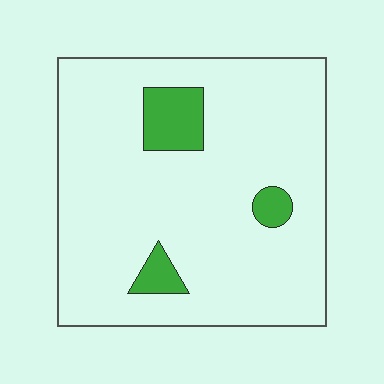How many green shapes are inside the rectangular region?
3.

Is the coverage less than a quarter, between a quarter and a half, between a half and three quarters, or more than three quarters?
Less than a quarter.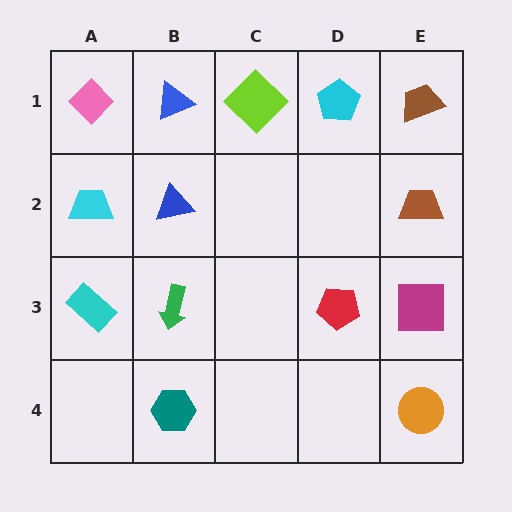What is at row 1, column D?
A cyan pentagon.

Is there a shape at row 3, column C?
No, that cell is empty.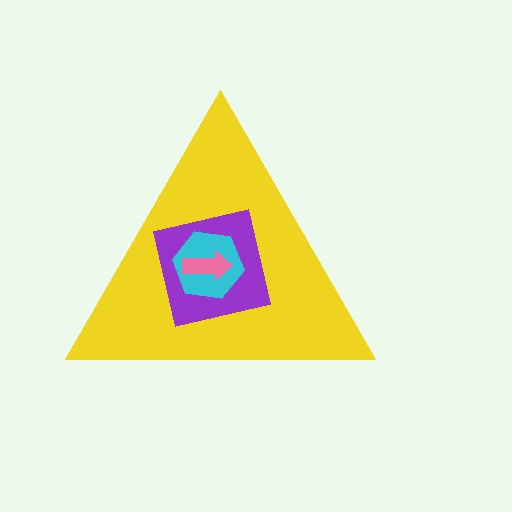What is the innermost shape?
The pink arrow.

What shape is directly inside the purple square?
The cyan hexagon.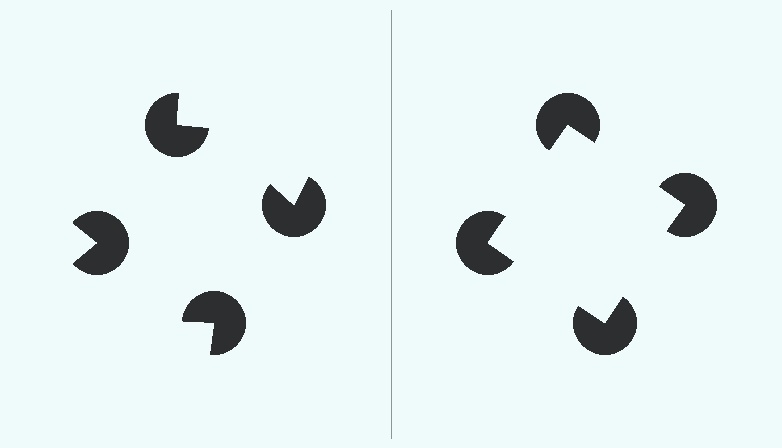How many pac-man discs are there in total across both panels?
8 — 4 on each side.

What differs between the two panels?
The pac-man discs are positioned identically on both sides; only the wedge orientations differ. On the right they align to a square; on the left they are misaligned.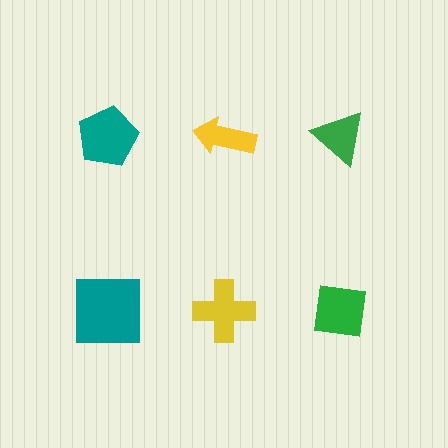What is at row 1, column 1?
A teal pentagon.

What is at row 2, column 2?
A yellow cross.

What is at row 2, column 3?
A green square.